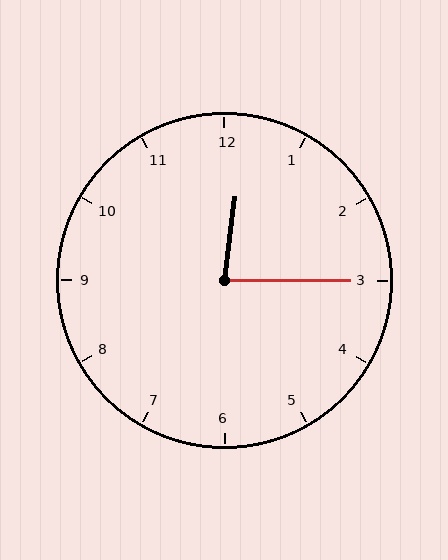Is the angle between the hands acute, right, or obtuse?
It is acute.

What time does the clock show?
12:15.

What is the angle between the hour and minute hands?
Approximately 82 degrees.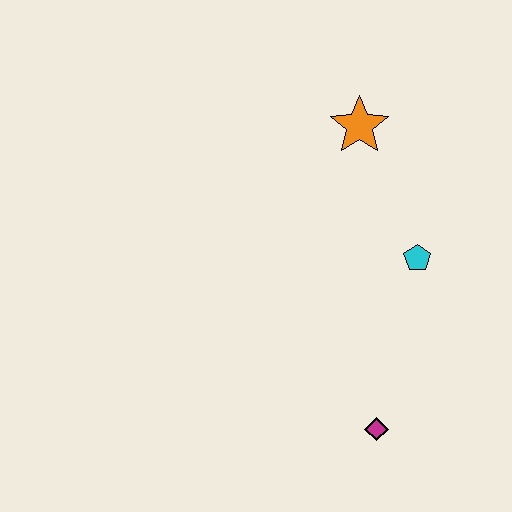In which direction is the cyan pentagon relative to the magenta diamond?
The cyan pentagon is above the magenta diamond.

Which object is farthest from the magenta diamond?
The orange star is farthest from the magenta diamond.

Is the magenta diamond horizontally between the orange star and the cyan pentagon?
Yes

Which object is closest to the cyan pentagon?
The orange star is closest to the cyan pentagon.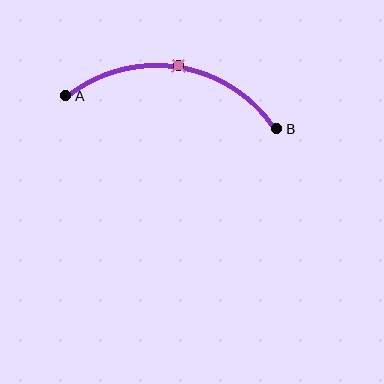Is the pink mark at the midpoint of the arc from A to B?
Yes. The pink mark lies on the arc at equal arc-length from both A and B — it is the arc midpoint.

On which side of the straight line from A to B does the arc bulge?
The arc bulges above the straight line connecting A and B.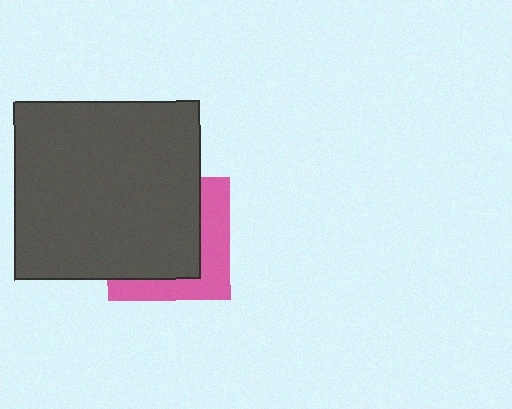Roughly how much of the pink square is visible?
A small part of it is visible (roughly 36%).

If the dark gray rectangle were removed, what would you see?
You would see the complete pink square.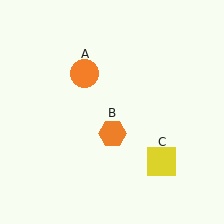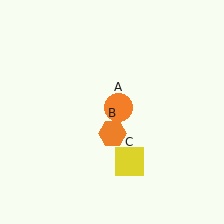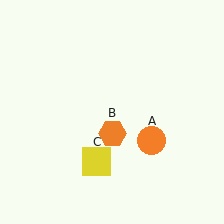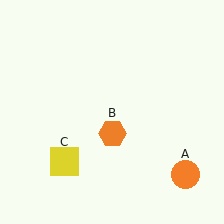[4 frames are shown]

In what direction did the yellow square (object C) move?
The yellow square (object C) moved left.